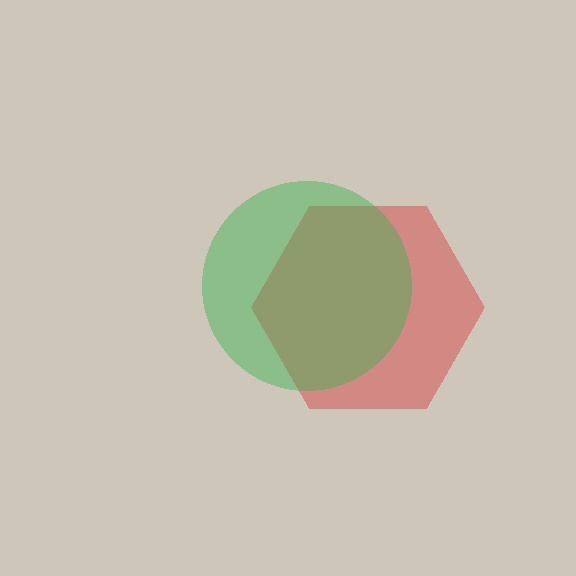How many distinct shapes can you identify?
There are 2 distinct shapes: a red hexagon, a green circle.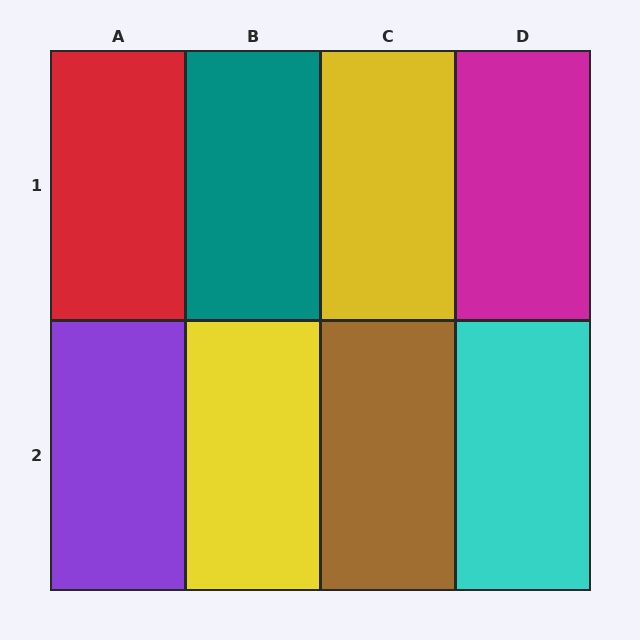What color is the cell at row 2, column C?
Brown.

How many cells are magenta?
1 cell is magenta.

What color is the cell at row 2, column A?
Purple.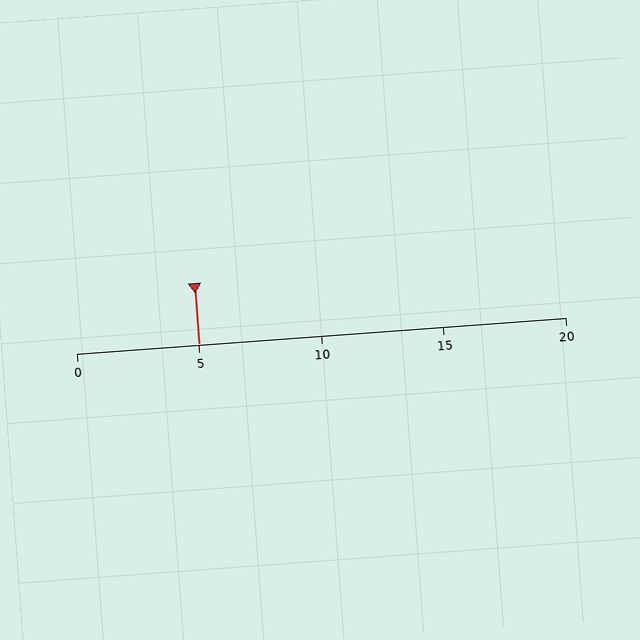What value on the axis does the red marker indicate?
The marker indicates approximately 5.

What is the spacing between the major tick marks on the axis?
The major ticks are spaced 5 apart.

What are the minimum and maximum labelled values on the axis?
The axis runs from 0 to 20.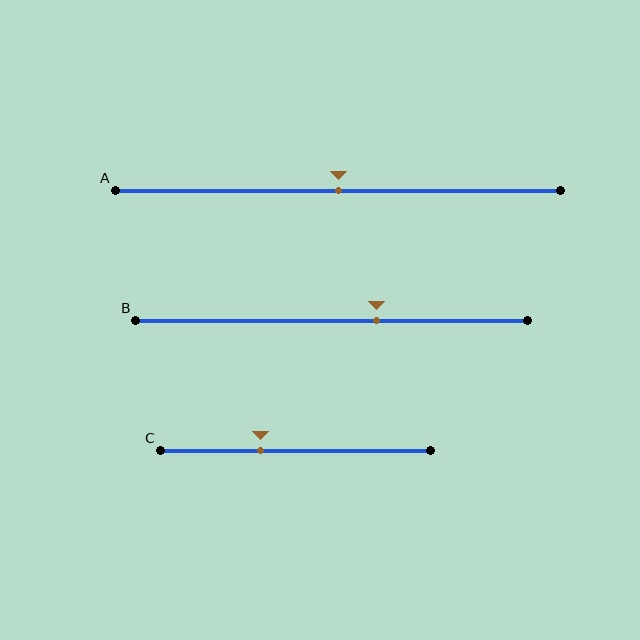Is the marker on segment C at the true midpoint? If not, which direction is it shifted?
No, the marker on segment C is shifted to the left by about 13% of the segment length.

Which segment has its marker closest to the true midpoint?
Segment A has its marker closest to the true midpoint.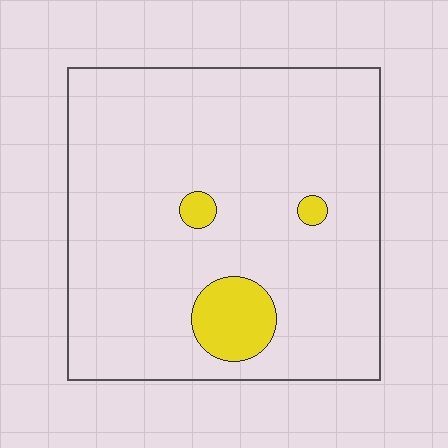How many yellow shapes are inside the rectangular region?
3.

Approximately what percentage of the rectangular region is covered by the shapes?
Approximately 10%.